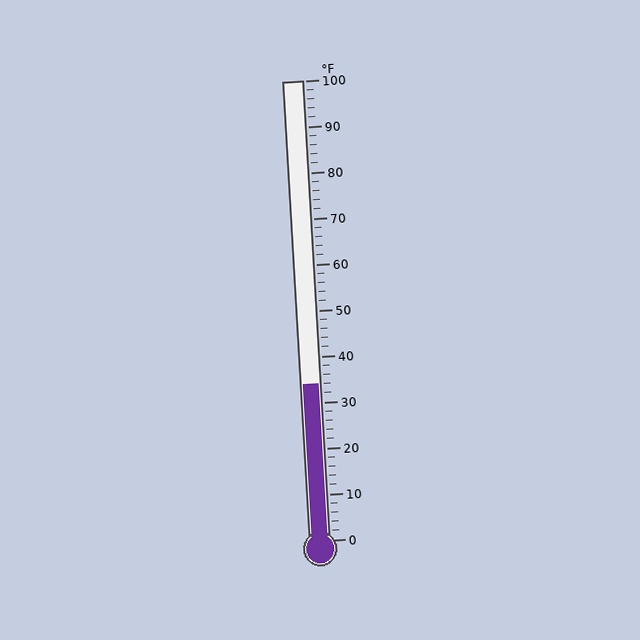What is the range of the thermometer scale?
The thermometer scale ranges from 0°F to 100°F.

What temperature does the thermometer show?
The thermometer shows approximately 34°F.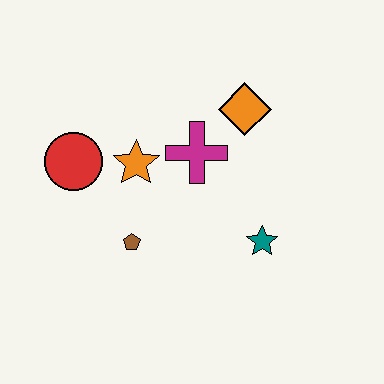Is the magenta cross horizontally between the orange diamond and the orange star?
Yes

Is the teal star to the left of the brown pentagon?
No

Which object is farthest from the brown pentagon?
The orange diamond is farthest from the brown pentagon.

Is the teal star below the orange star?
Yes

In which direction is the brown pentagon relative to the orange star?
The brown pentagon is below the orange star.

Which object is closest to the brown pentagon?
The orange star is closest to the brown pentagon.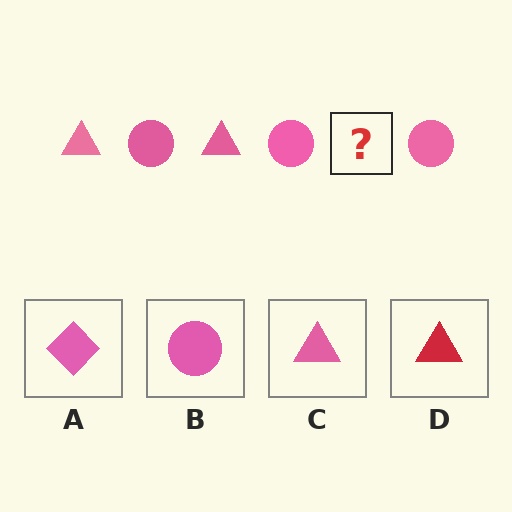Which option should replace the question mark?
Option C.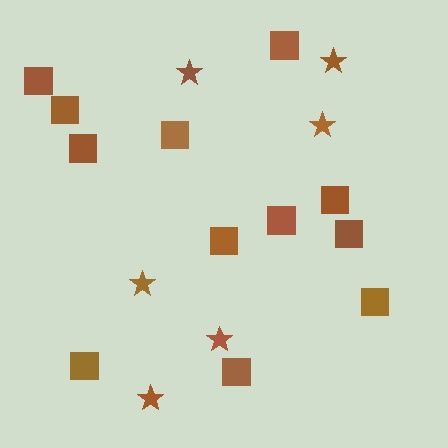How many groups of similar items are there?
There are 2 groups: one group of stars (6) and one group of squares (12).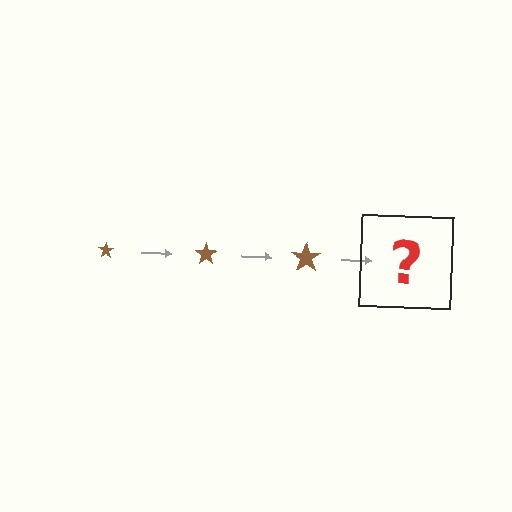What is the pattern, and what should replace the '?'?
The pattern is that the star gets progressively larger each step. The '?' should be a brown star, larger than the previous one.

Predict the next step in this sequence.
The next step is a brown star, larger than the previous one.